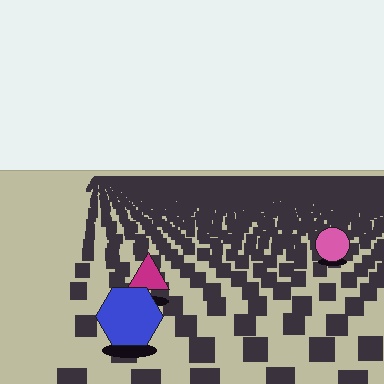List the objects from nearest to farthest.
From nearest to farthest: the blue hexagon, the magenta triangle, the pink circle.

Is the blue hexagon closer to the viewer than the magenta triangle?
Yes. The blue hexagon is closer — you can tell from the texture gradient: the ground texture is coarser near it.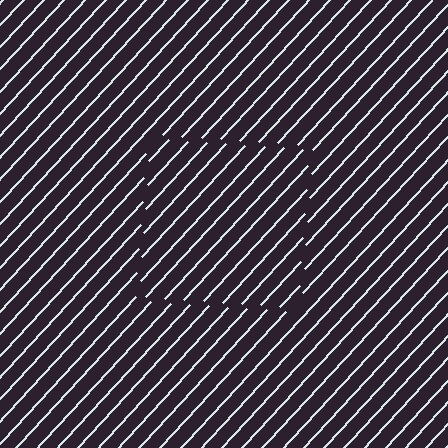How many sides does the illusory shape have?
4 sides — the line-ends trace a square.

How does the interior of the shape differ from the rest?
The interior of the shape contains the same grating, shifted by half a period — the contour is defined by the phase discontinuity where line-ends from the inner and outer gratings abut.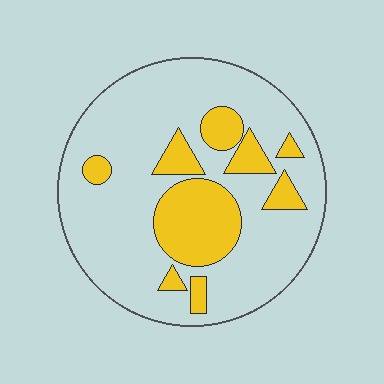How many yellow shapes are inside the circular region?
9.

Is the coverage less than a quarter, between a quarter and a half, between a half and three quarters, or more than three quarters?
Less than a quarter.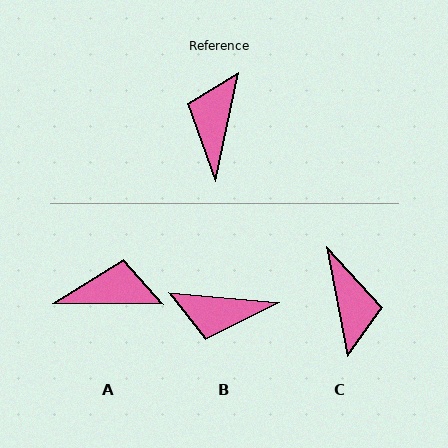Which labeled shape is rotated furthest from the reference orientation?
C, about 157 degrees away.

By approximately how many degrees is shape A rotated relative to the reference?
Approximately 79 degrees clockwise.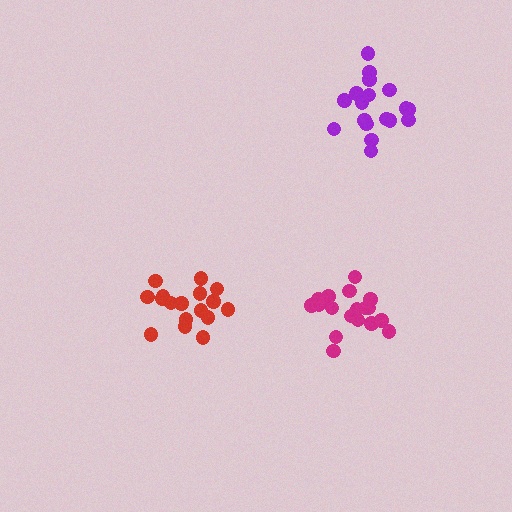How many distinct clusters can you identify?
There are 3 distinct clusters.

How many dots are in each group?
Group 1: 18 dots, Group 2: 18 dots, Group 3: 18 dots (54 total).